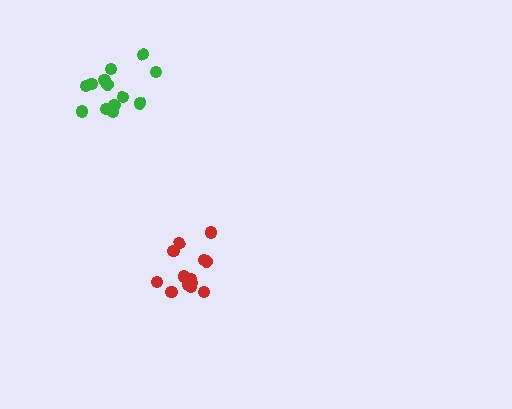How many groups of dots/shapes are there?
There are 2 groups.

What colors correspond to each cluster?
The clusters are colored: red, green.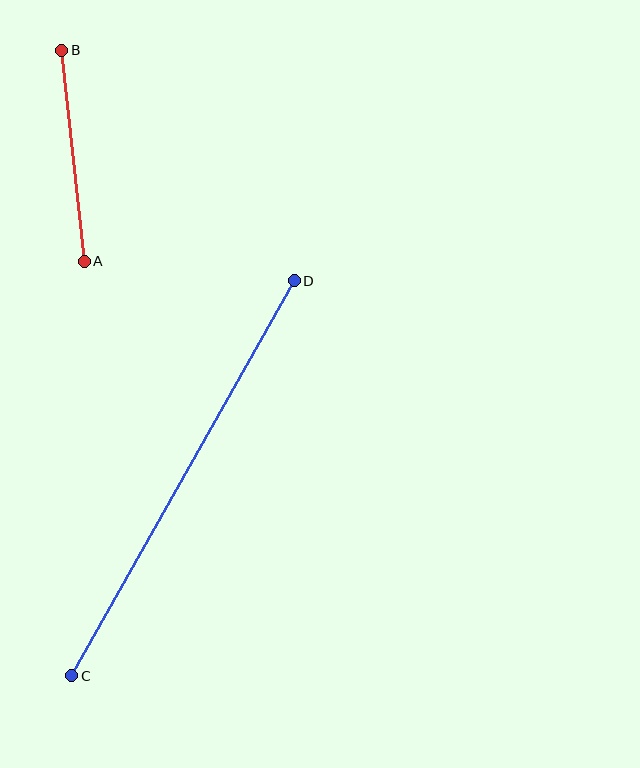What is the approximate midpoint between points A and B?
The midpoint is at approximately (73, 156) pixels.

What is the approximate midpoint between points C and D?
The midpoint is at approximately (183, 478) pixels.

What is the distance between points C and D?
The distance is approximately 453 pixels.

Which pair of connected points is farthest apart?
Points C and D are farthest apart.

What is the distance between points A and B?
The distance is approximately 212 pixels.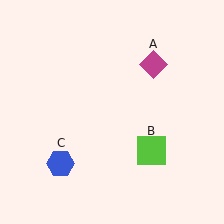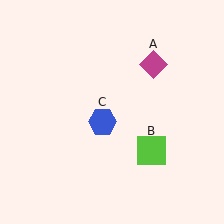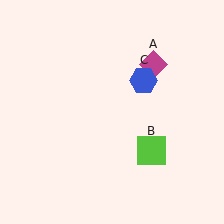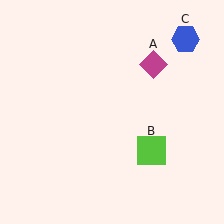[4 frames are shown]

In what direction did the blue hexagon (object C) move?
The blue hexagon (object C) moved up and to the right.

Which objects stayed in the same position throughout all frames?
Magenta diamond (object A) and lime square (object B) remained stationary.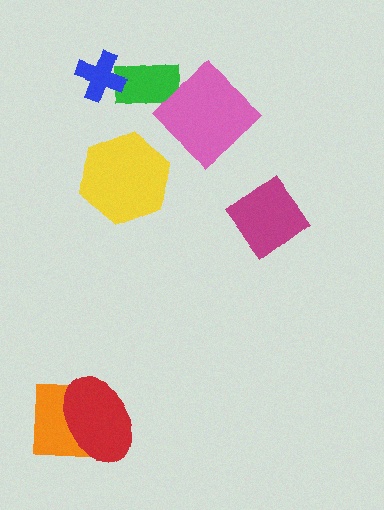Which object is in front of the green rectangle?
The blue cross is in front of the green rectangle.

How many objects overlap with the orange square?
1 object overlaps with the orange square.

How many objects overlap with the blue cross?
1 object overlaps with the blue cross.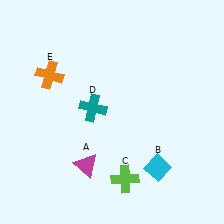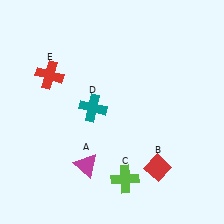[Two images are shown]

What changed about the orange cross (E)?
In Image 1, E is orange. In Image 2, it changed to red.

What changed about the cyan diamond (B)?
In Image 1, B is cyan. In Image 2, it changed to red.